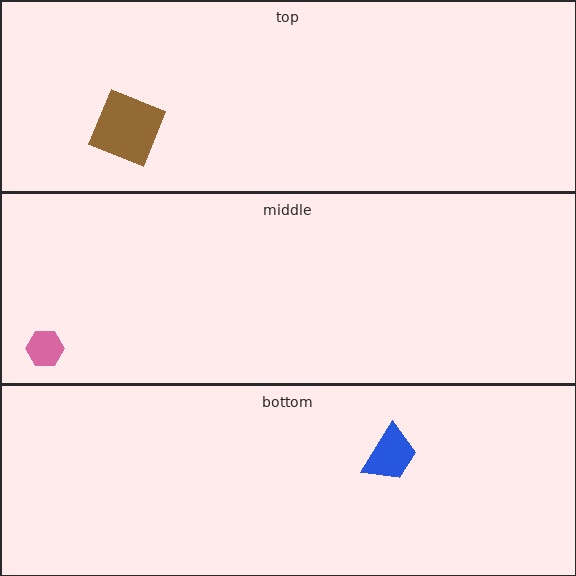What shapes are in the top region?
The brown square.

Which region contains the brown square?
The top region.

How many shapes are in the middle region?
1.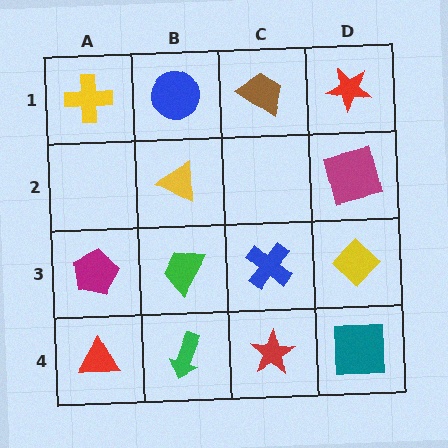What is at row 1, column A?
A yellow cross.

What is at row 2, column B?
A yellow triangle.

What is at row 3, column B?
A green trapezoid.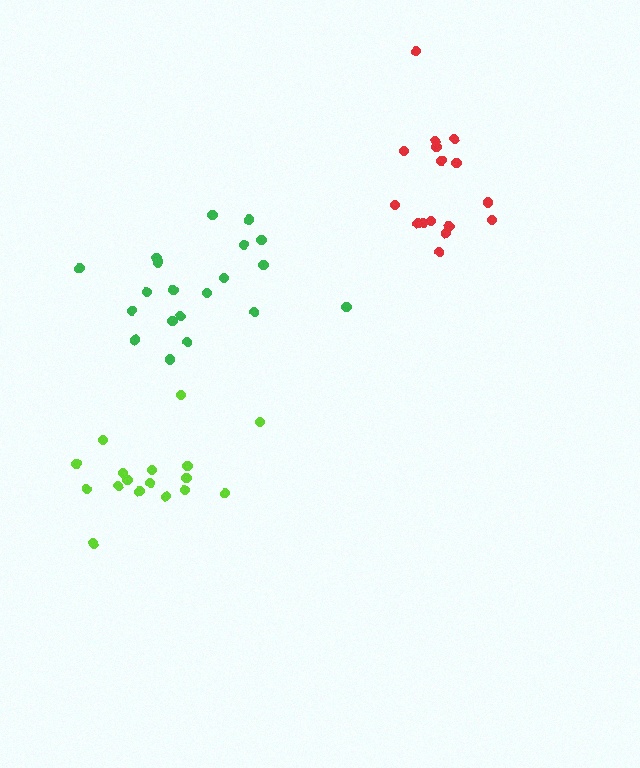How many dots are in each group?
Group 1: 16 dots, Group 2: 20 dots, Group 3: 17 dots (53 total).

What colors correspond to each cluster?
The clusters are colored: red, green, lime.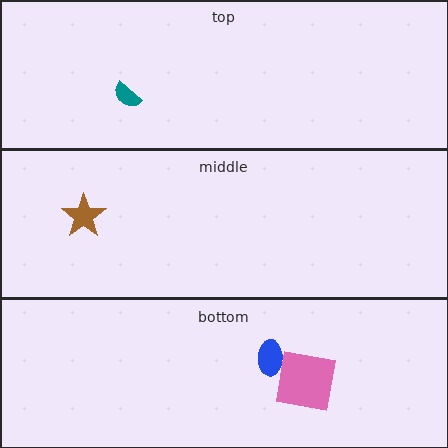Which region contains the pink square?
The bottom region.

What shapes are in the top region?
The teal semicircle.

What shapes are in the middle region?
The brown star.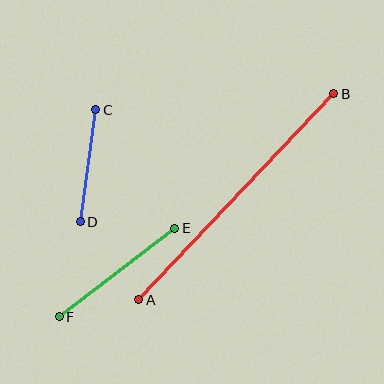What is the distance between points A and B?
The distance is approximately 284 pixels.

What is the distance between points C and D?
The distance is approximately 113 pixels.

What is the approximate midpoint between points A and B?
The midpoint is at approximately (236, 197) pixels.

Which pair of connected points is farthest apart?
Points A and B are farthest apart.